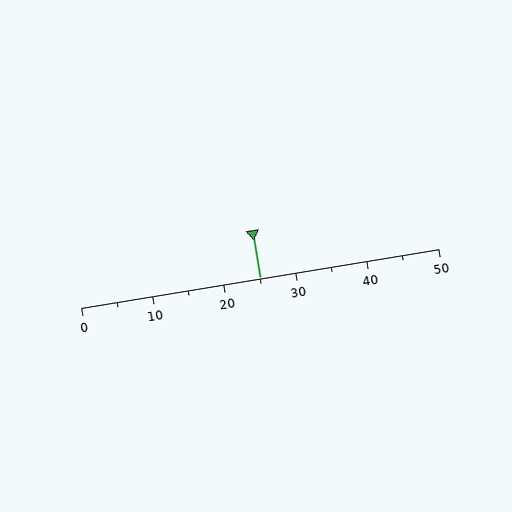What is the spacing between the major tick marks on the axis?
The major ticks are spaced 10 apart.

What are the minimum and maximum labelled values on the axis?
The axis runs from 0 to 50.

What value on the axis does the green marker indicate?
The marker indicates approximately 25.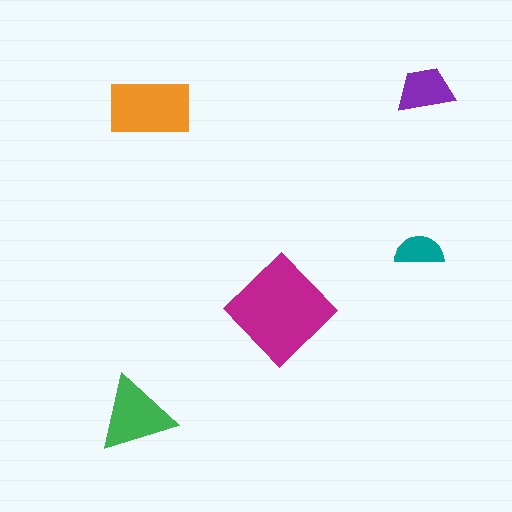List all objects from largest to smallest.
The magenta diamond, the orange rectangle, the green triangle, the purple trapezoid, the teal semicircle.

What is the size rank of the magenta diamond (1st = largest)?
1st.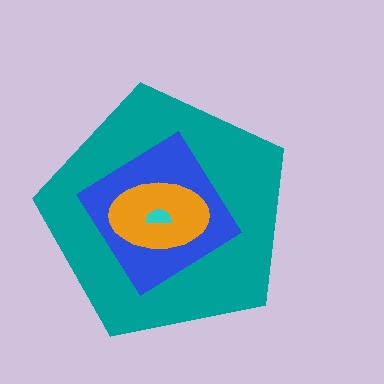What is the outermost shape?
The teal pentagon.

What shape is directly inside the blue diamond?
The orange ellipse.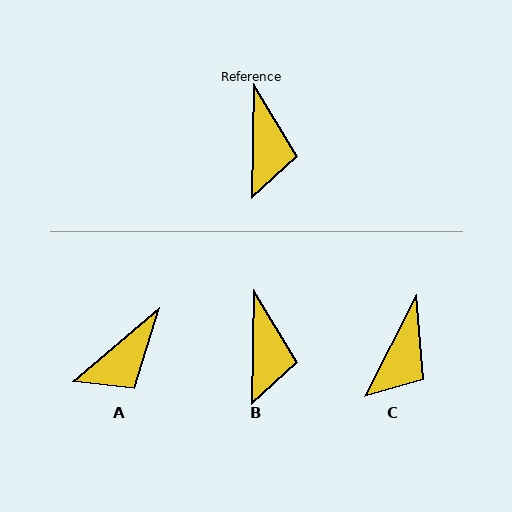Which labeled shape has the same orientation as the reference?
B.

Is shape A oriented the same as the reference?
No, it is off by about 48 degrees.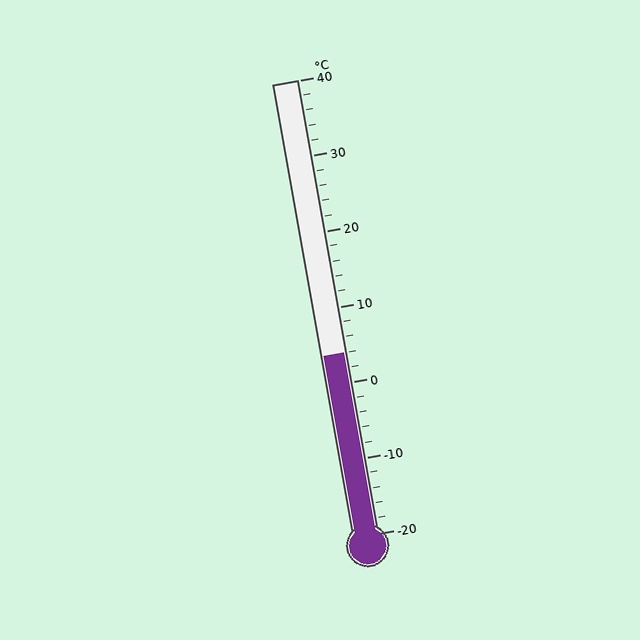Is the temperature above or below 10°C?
The temperature is below 10°C.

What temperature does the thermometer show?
The thermometer shows approximately 4°C.